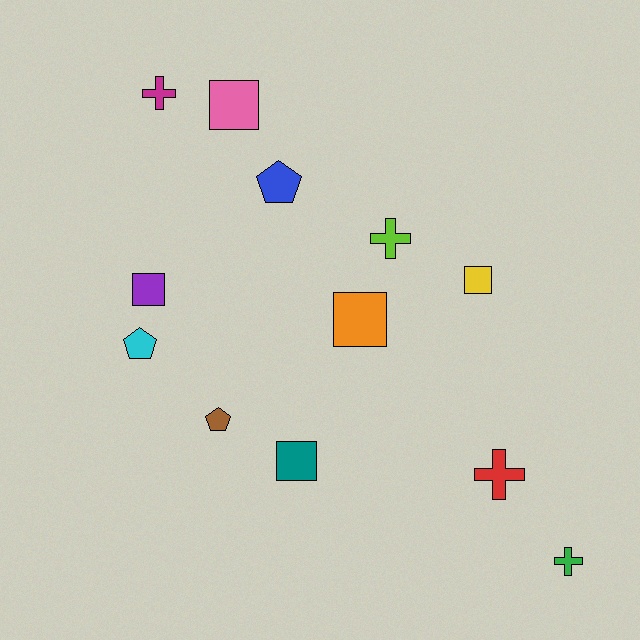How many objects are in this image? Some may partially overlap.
There are 12 objects.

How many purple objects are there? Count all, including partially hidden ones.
There is 1 purple object.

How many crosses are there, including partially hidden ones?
There are 4 crosses.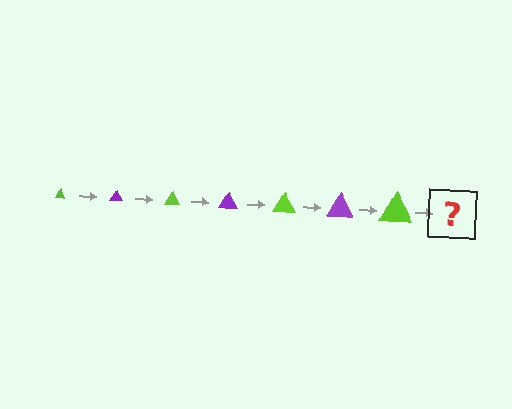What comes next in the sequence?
The next element should be a purple triangle, larger than the previous one.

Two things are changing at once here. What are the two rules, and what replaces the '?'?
The two rules are that the triangle grows larger each step and the color cycles through lime and purple. The '?' should be a purple triangle, larger than the previous one.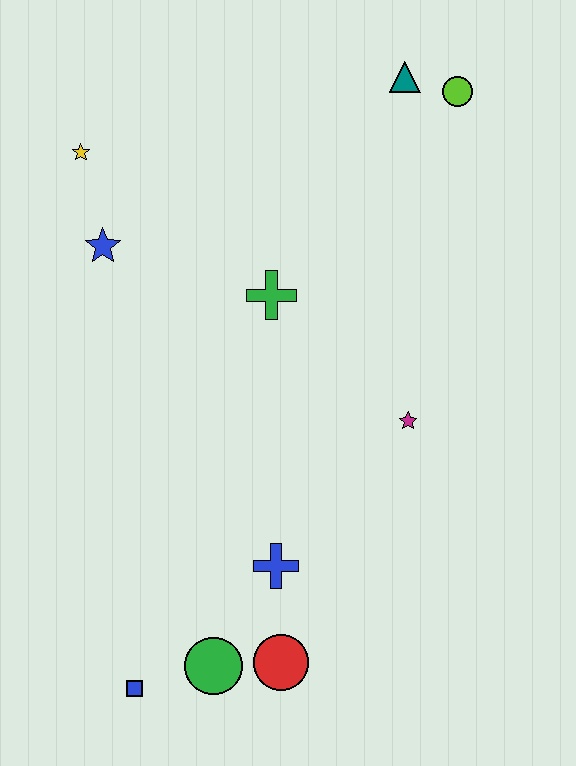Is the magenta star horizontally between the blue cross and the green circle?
No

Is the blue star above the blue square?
Yes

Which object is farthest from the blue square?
The lime circle is farthest from the blue square.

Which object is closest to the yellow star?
The blue star is closest to the yellow star.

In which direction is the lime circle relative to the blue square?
The lime circle is above the blue square.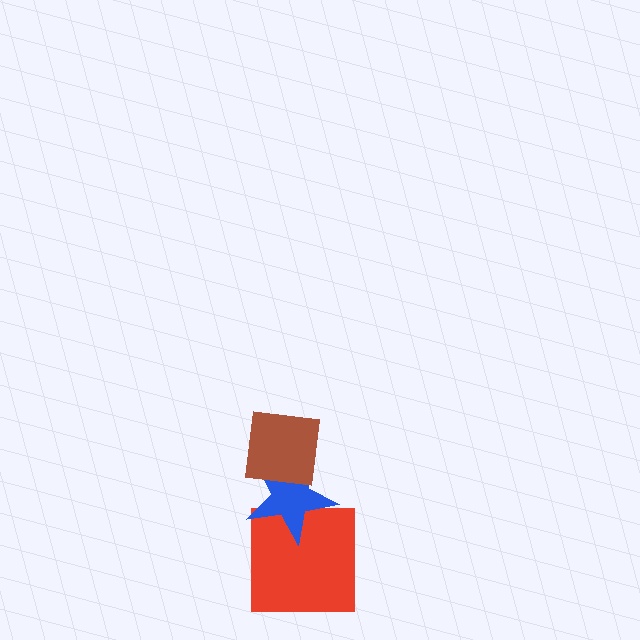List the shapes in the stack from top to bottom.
From top to bottom: the brown square, the blue star, the red square.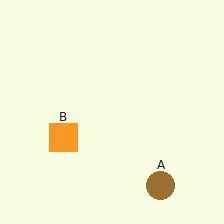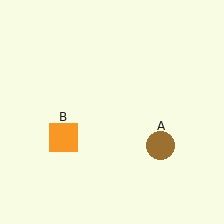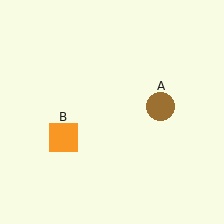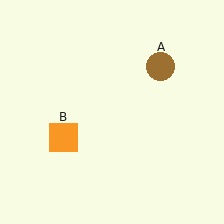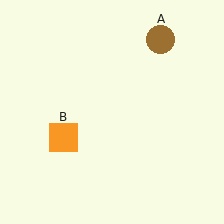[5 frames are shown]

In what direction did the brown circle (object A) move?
The brown circle (object A) moved up.